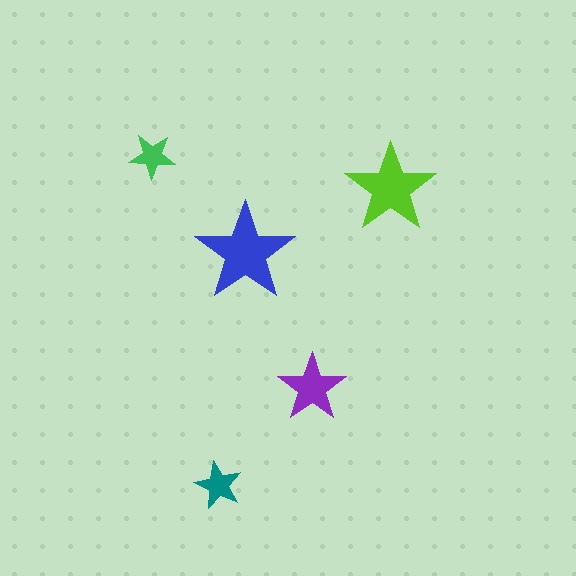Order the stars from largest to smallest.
the blue one, the lime one, the purple one, the teal one, the green one.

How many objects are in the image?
There are 5 objects in the image.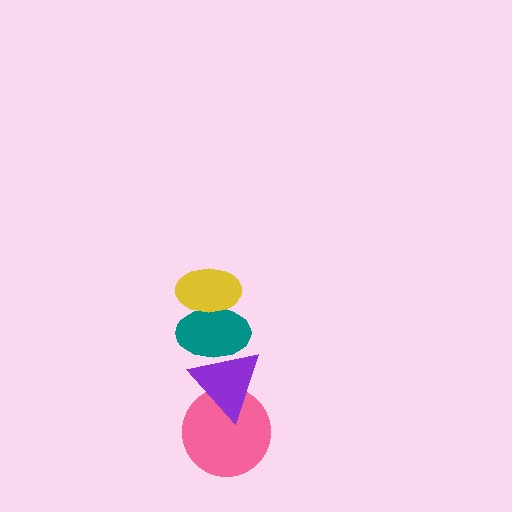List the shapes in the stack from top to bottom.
From top to bottom: the yellow ellipse, the teal ellipse, the purple triangle, the pink circle.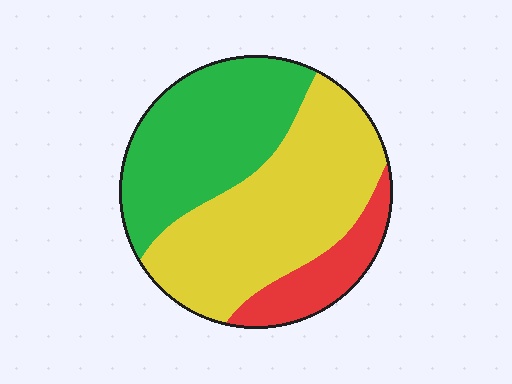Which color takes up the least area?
Red, at roughly 15%.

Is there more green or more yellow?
Yellow.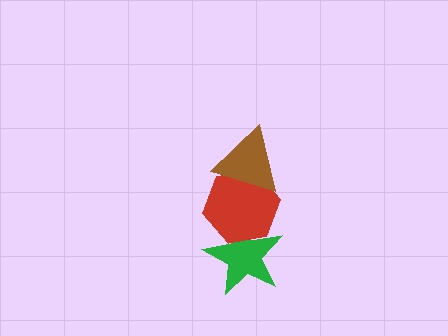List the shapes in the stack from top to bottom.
From top to bottom: the brown triangle, the red hexagon, the green star.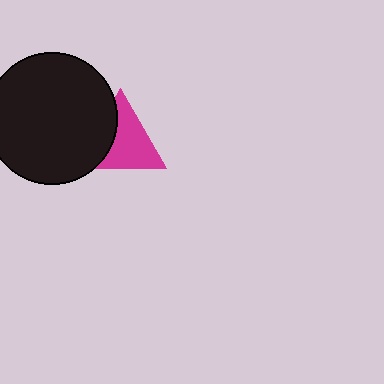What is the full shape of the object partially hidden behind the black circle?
The partially hidden object is a magenta triangle.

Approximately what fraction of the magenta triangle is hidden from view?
Roughly 35% of the magenta triangle is hidden behind the black circle.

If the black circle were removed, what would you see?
You would see the complete magenta triangle.